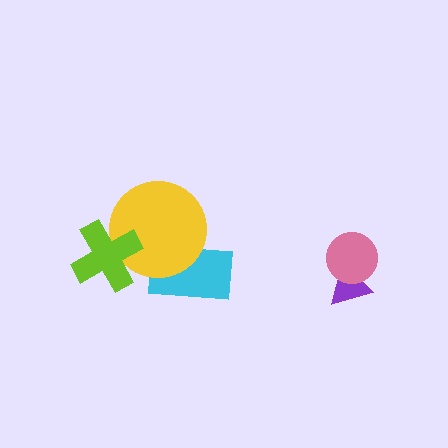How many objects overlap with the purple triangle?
1 object overlaps with the purple triangle.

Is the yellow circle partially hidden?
Yes, it is partially covered by another shape.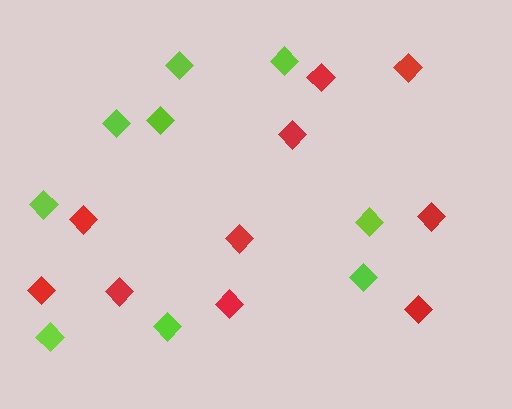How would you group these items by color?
There are 2 groups: one group of red diamonds (10) and one group of lime diamonds (9).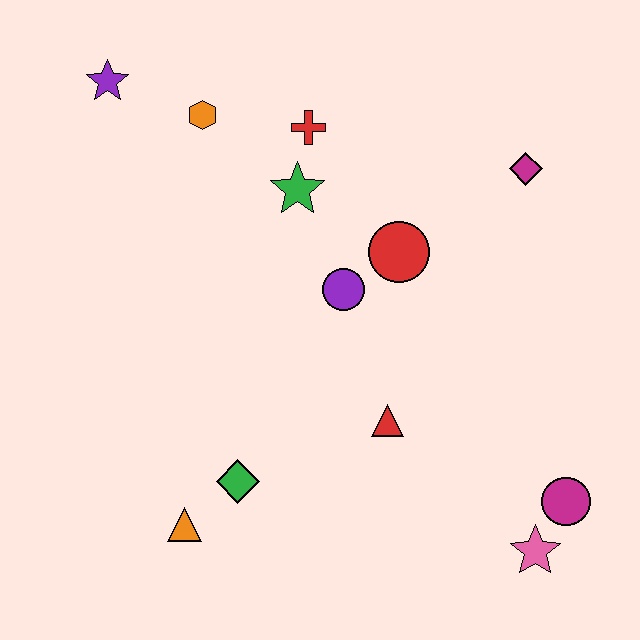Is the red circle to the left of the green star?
No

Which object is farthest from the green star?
The pink star is farthest from the green star.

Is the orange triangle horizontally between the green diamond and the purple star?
Yes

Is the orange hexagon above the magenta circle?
Yes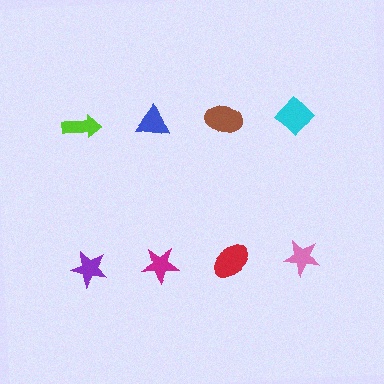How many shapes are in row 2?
4 shapes.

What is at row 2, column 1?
A purple star.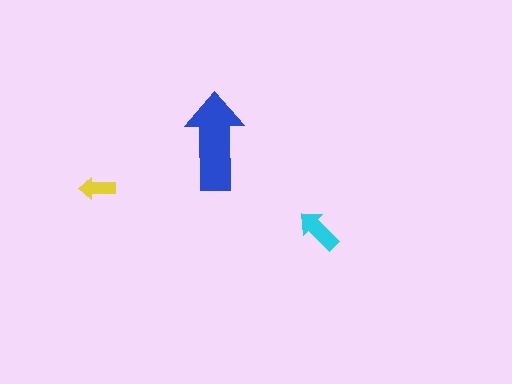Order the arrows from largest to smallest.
the blue one, the cyan one, the yellow one.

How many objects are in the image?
There are 3 objects in the image.